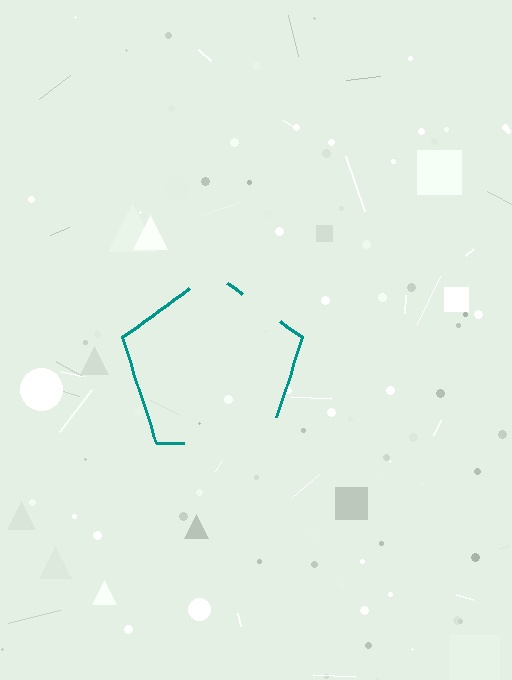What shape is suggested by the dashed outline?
The dashed outline suggests a pentagon.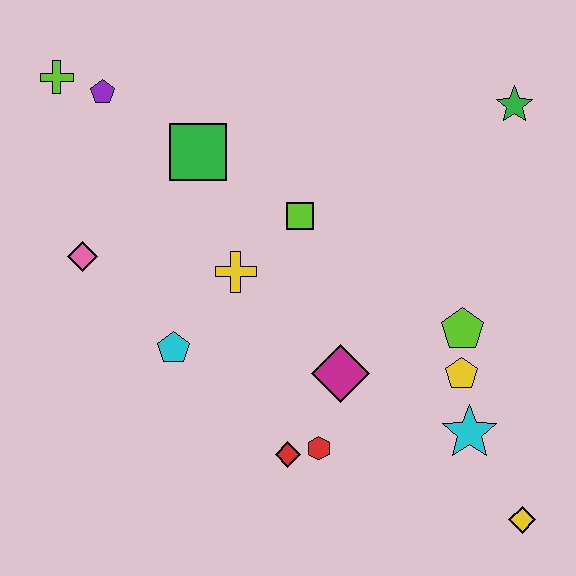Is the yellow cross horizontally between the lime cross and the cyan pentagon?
No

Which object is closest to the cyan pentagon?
The yellow cross is closest to the cyan pentagon.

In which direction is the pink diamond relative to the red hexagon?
The pink diamond is to the left of the red hexagon.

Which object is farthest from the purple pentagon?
The yellow diamond is farthest from the purple pentagon.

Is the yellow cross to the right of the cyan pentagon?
Yes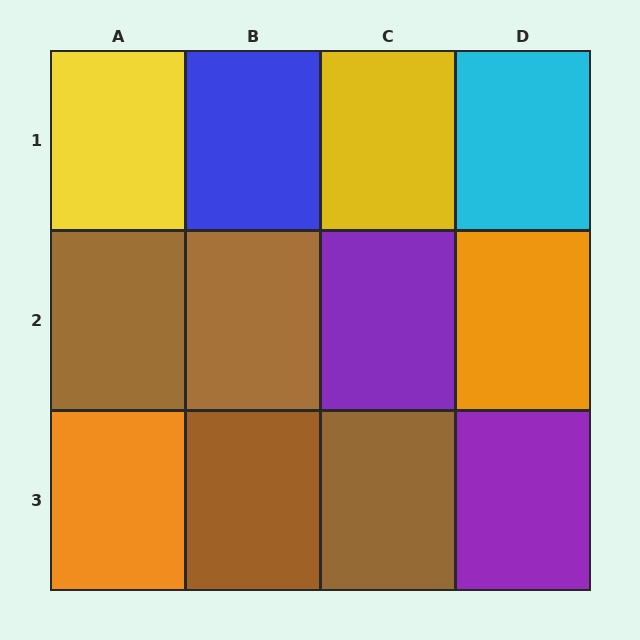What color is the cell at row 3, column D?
Purple.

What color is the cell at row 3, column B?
Brown.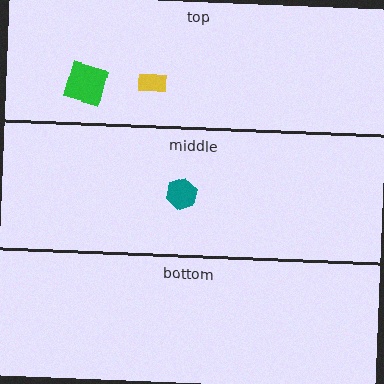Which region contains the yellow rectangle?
The top region.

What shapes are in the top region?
The yellow rectangle, the green square.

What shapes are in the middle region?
The teal hexagon.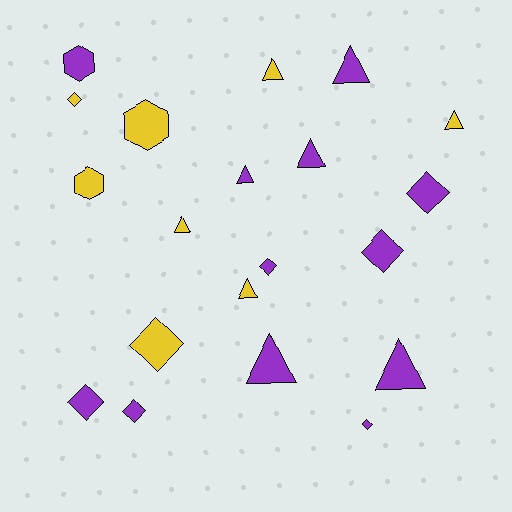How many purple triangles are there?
There are 5 purple triangles.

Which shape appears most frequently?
Triangle, with 9 objects.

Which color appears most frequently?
Purple, with 12 objects.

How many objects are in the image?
There are 20 objects.